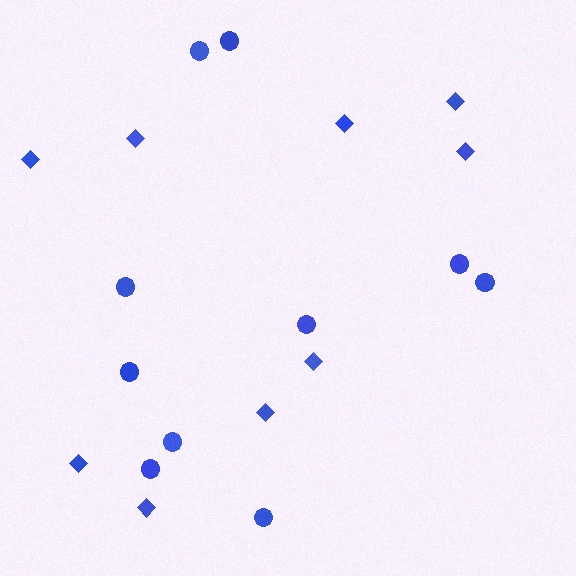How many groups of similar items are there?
There are 2 groups: one group of circles (10) and one group of diamonds (9).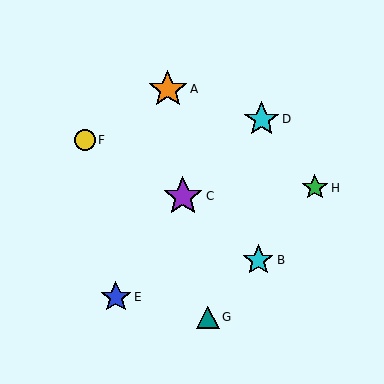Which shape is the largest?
The purple star (labeled C) is the largest.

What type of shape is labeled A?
Shape A is an orange star.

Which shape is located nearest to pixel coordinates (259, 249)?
The cyan star (labeled B) at (258, 260) is nearest to that location.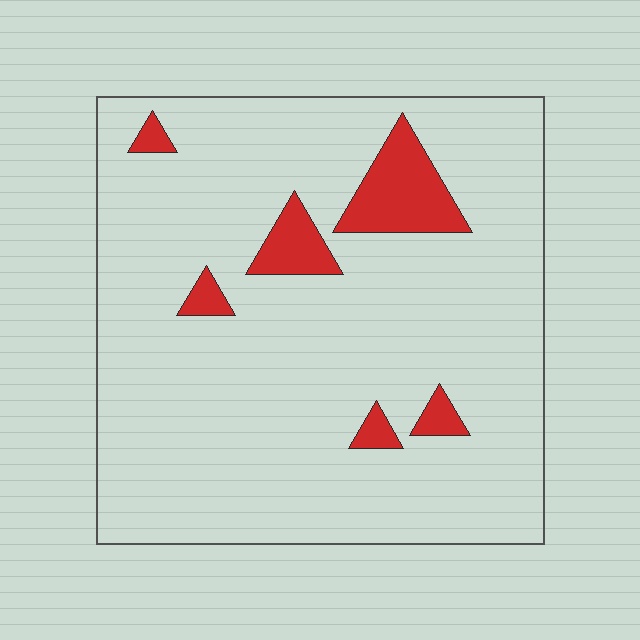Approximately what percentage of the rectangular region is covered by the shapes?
Approximately 10%.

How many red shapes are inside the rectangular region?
6.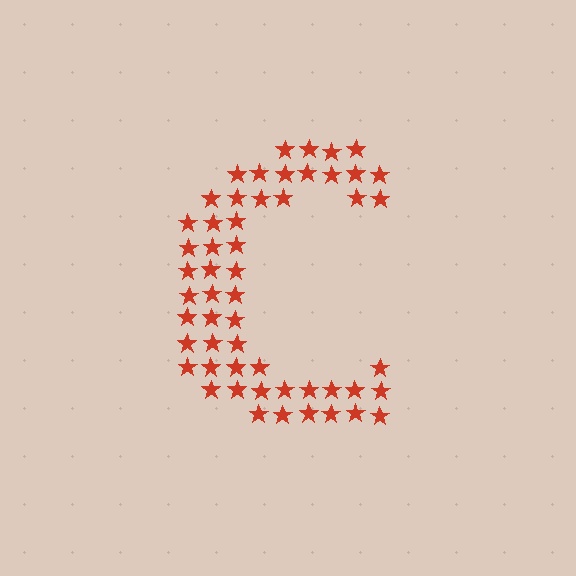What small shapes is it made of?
It is made of small stars.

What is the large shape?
The large shape is the letter C.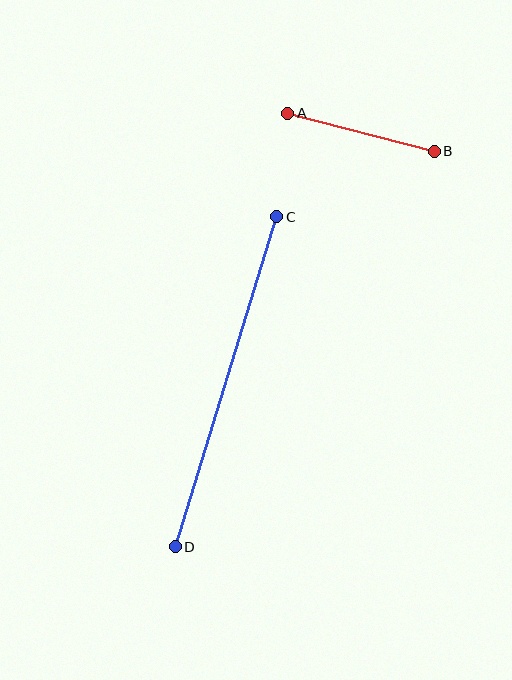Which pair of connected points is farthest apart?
Points C and D are farthest apart.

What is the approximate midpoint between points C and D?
The midpoint is at approximately (226, 382) pixels.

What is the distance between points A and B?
The distance is approximately 151 pixels.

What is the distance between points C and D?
The distance is approximately 345 pixels.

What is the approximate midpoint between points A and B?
The midpoint is at approximately (361, 132) pixels.